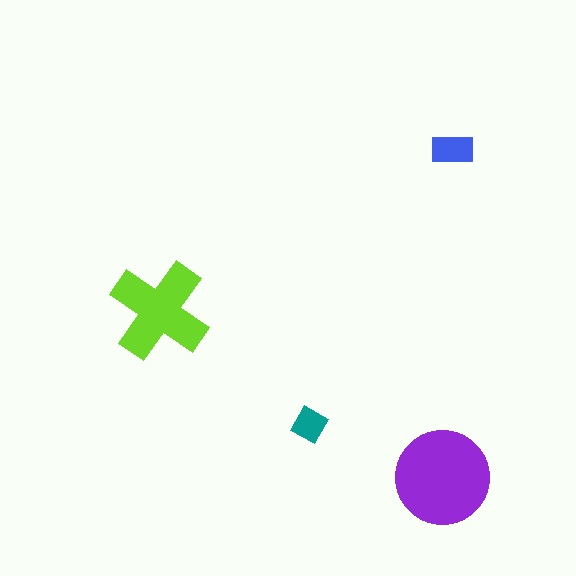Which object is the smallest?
The teal diamond.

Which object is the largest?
The purple circle.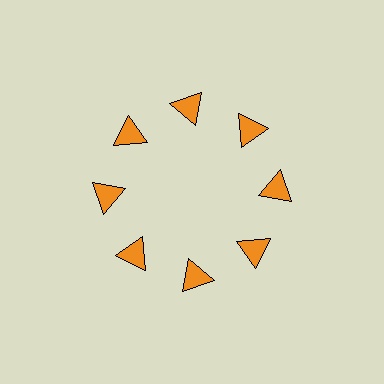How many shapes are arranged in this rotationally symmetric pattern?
There are 8 shapes, arranged in 8 groups of 1.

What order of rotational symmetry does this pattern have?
This pattern has 8-fold rotational symmetry.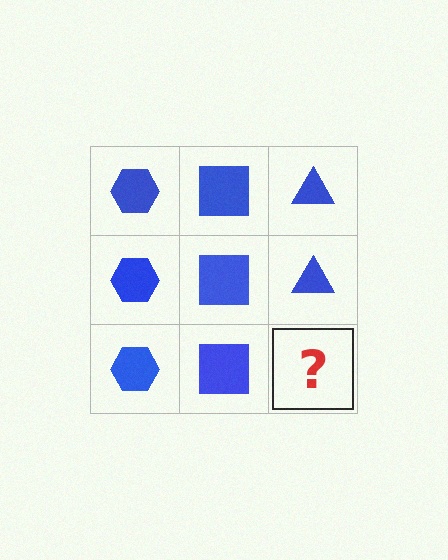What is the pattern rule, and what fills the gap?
The rule is that each column has a consistent shape. The gap should be filled with a blue triangle.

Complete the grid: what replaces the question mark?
The question mark should be replaced with a blue triangle.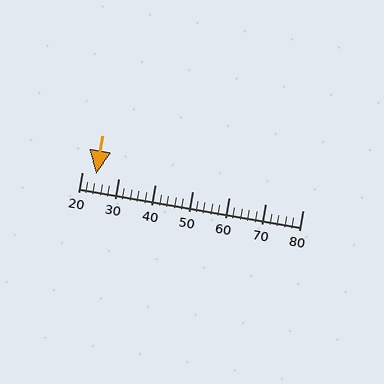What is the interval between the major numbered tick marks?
The major tick marks are spaced 10 units apart.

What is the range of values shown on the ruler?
The ruler shows values from 20 to 80.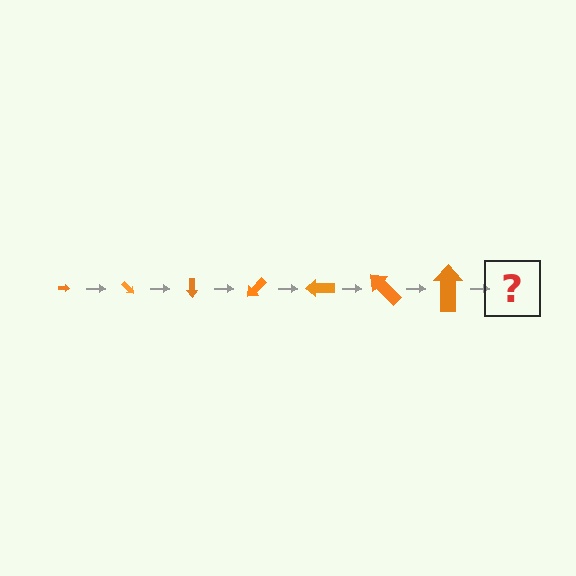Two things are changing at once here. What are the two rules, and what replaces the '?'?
The two rules are that the arrow grows larger each step and it rotates 45 degrees each step. The '?' should be an arrow, larger than the previous one and rotated 315 degrees from the start.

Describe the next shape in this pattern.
It should be an arrow, larger than the previous one and rotated 315 degrees from the start.